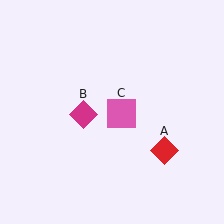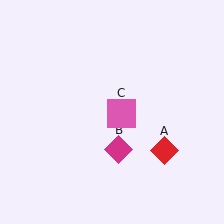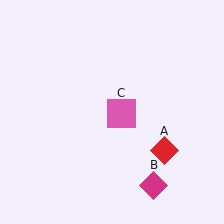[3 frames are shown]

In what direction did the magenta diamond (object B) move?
The magenta diamond (object B) moved down and to the right.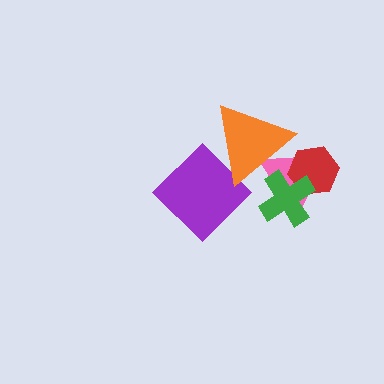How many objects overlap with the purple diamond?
1 object overlaps with the purple diamond.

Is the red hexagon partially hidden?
Yes, it is partially covered by another shape.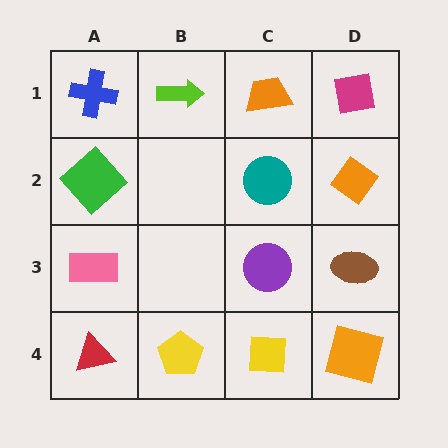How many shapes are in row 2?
3 shapes.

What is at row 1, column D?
A magenta square.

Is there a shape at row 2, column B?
No, that cell is empty.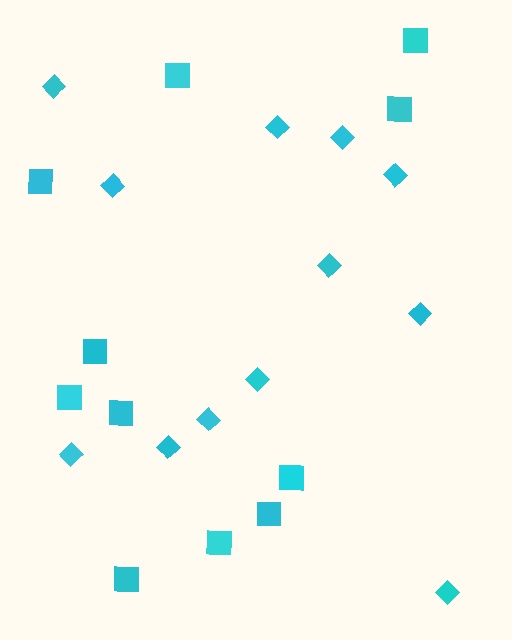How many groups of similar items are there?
There are 2 groups: one group of diamonds (12) and one group of squares (11).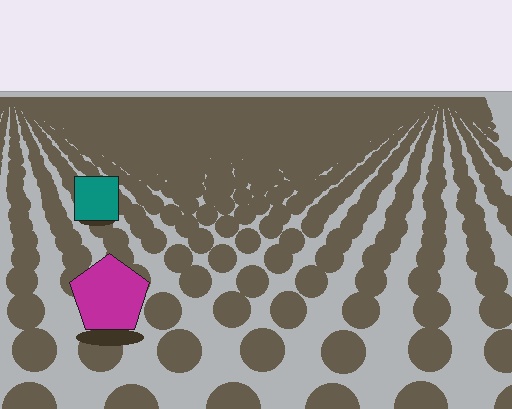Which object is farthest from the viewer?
The teal square is farthest from the viewer. It appears smaller and the ground texture around it is denser.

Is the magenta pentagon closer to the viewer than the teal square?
Yes. The magenta pentagon is closer — you can tell from the texture gradient: the ground texture is coarser near it.